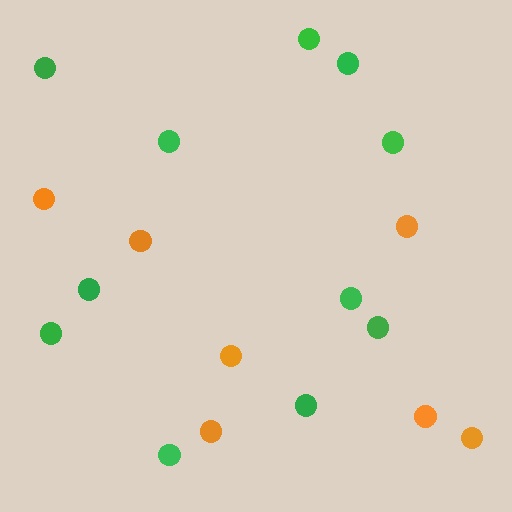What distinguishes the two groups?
There are 2 groups: one group of orange circles (7) and one group of green circles (11).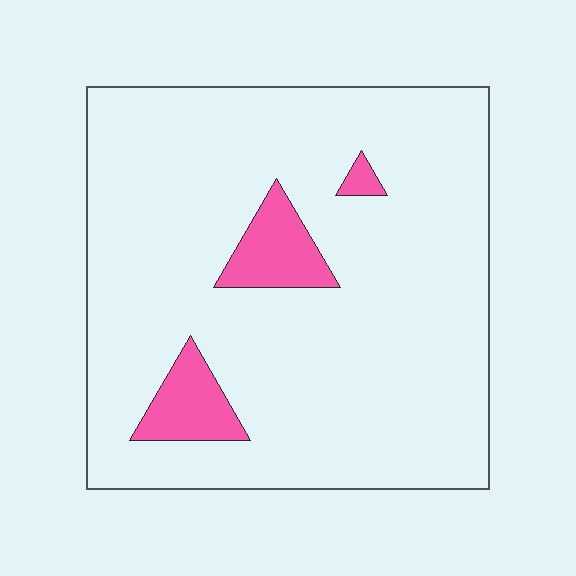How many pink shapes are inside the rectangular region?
3.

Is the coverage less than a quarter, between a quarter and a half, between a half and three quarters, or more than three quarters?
Less than a quarter.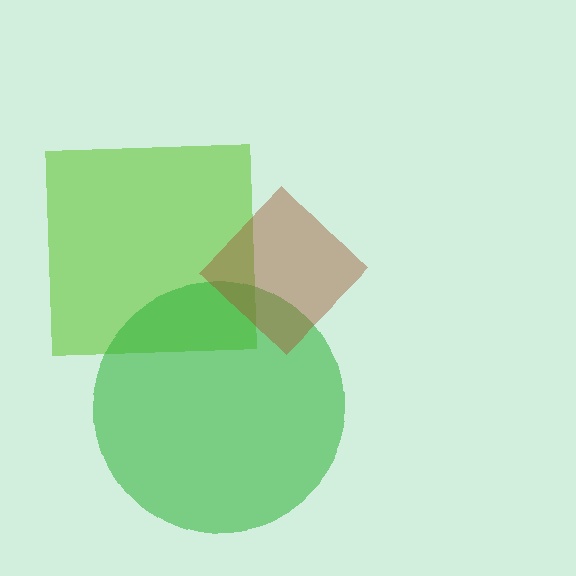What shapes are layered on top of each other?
The layered shapes are: a lime square, a green circle, a brown diamond.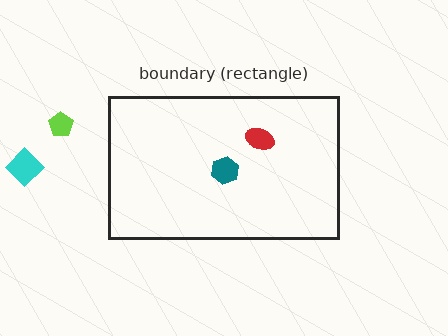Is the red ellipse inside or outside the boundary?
Inside.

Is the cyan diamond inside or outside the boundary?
Outside.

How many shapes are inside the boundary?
2 inside, 2 outside.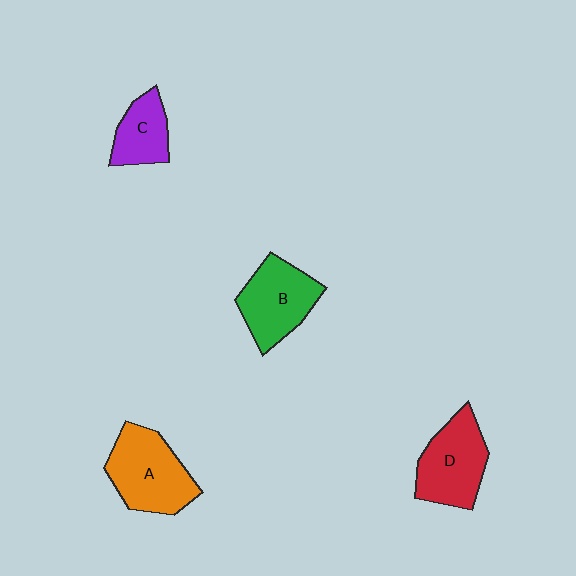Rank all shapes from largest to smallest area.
From largest to smallest: A (orange), D (red), B (green), C (purple).